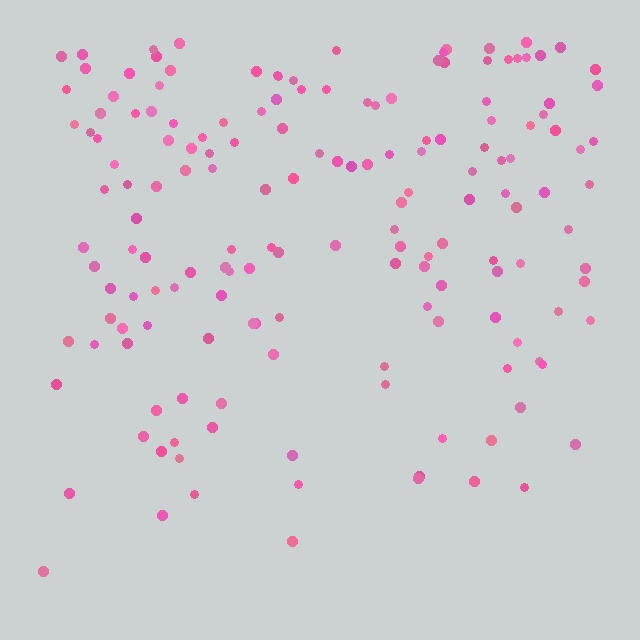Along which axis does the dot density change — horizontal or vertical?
Vertical.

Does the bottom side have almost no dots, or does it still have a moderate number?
Still a moderate number, just noticeably fewer than the top.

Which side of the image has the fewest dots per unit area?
The bottom.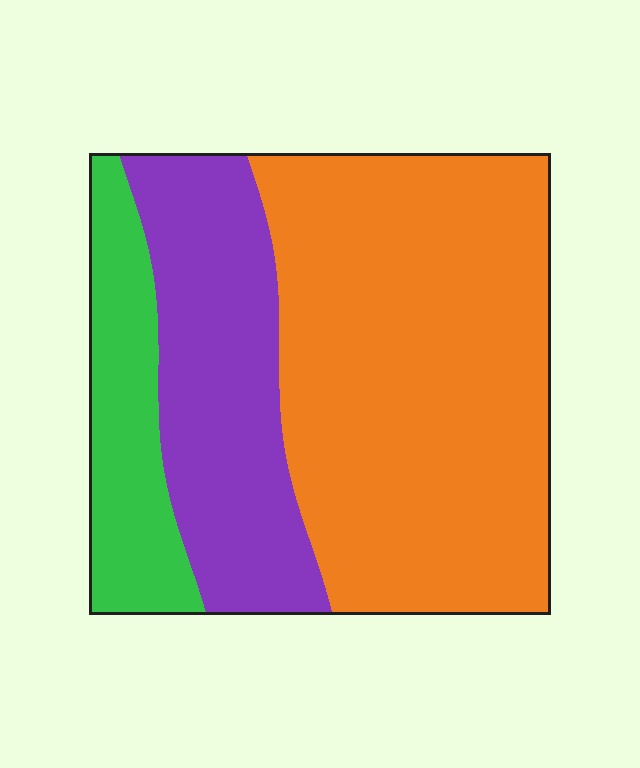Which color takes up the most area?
Orange, at roughly 55%.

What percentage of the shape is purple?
Purple takes up about one quarter (1/4) of the shape.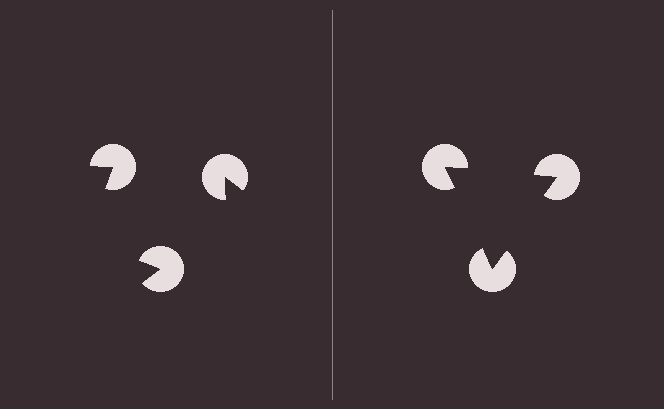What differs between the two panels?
The pac-man discs are positioned identically on both sides; only the wedge orientations differ. On the right they align to a triangle; on the left they are misaligned.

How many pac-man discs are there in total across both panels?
6 — 3 on each side.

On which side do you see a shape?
An illusory triangle appears on the right side. On the left side the wedge cuts are rotated, so no coherent shape forms.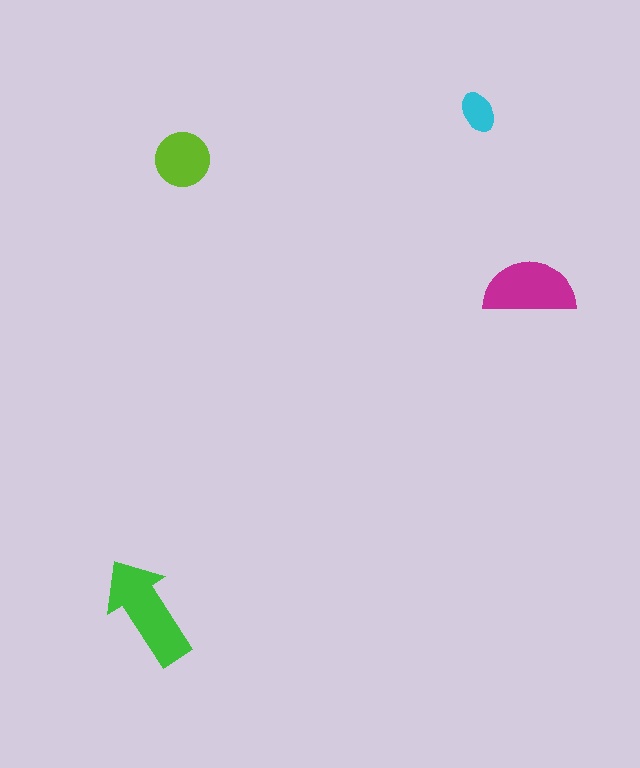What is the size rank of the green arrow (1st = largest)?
1st.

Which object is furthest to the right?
The magenta semicircle is rightmost.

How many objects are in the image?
There are 4 objects in the image.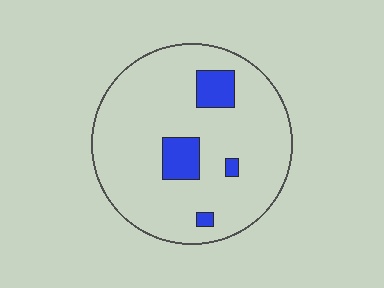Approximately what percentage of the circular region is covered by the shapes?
Approximately 10%.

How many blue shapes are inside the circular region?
4.